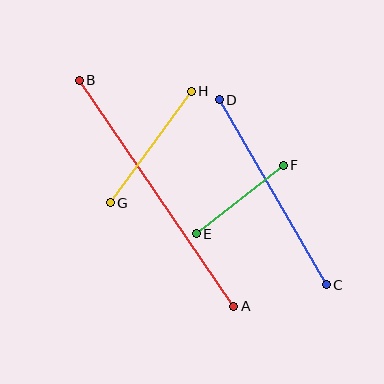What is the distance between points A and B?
The distance is approximately 274 pixels.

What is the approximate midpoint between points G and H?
The midpoint is at approximately (151, 147) pixels.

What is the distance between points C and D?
The distance is approximately 214 pixels.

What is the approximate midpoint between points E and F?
The midpoint is at approximately (240, 199) pixels.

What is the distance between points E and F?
The distance is approximately 111 pixels.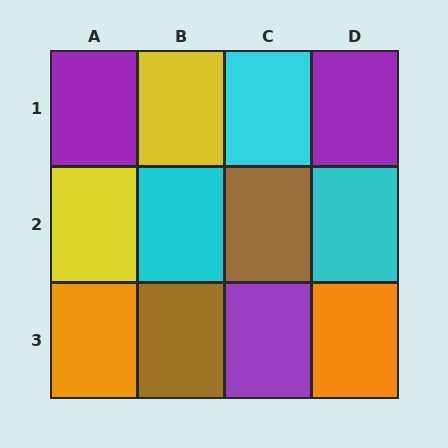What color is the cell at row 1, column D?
Purple.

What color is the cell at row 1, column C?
Cyan.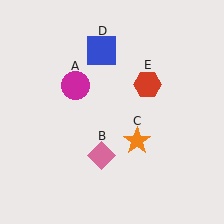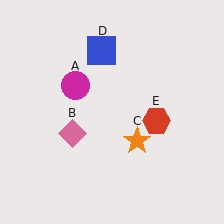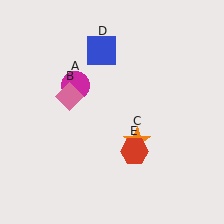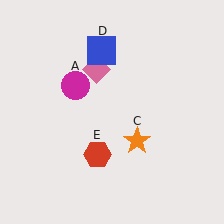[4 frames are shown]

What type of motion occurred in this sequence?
The pink diamond (object B), red hexagon (object E) rotated clockwise around the center of the scene.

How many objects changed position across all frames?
2 objects changed position: pink diamond (object B), red hexagon (object E).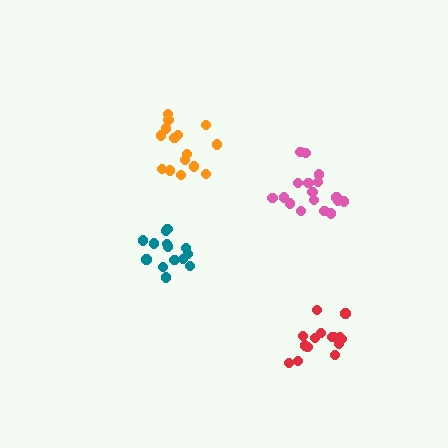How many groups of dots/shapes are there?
There are 4 groups.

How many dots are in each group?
Group 1: 15 dots, Group 2: 17 dots, Group 3: 14 dots, Group 4: 15 dots (61 total).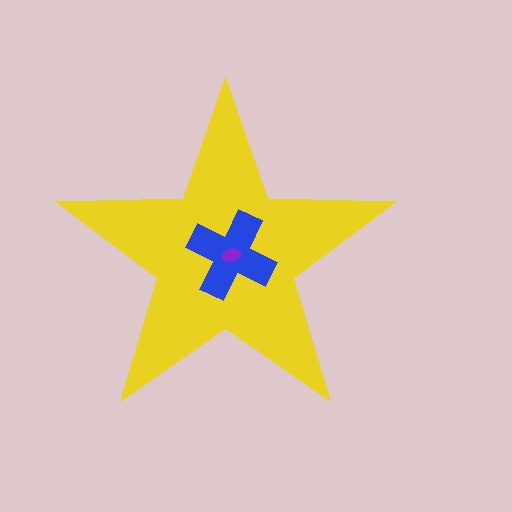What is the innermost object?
The purple ellipse.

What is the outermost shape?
The yellow star.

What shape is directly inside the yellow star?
The blue cross.